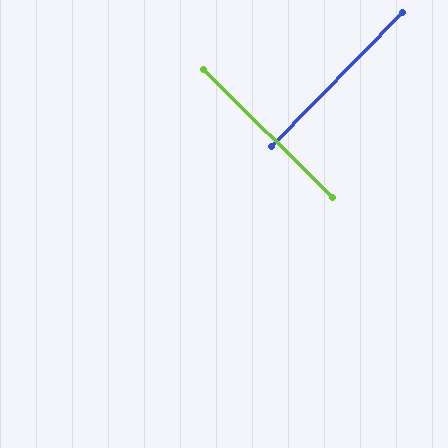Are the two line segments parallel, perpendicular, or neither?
Perpendicular — they meet at approximately 90°.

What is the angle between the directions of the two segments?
Approximately 90 degrees.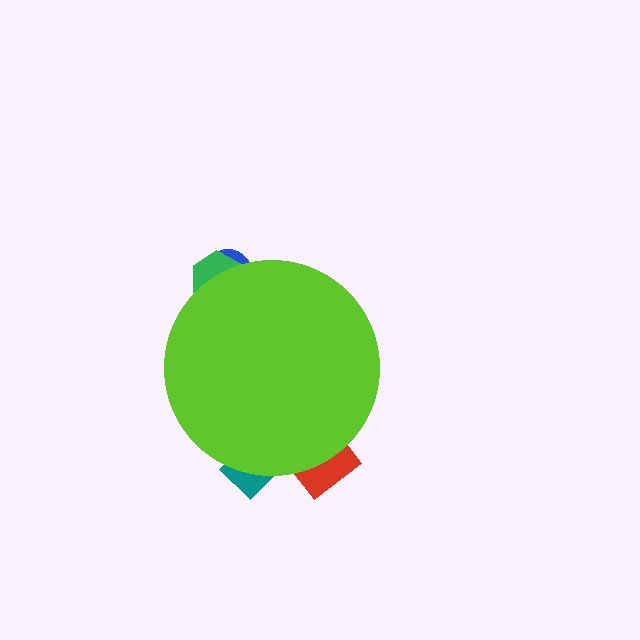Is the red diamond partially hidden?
Yes, the red diamond is partially hidden behind the lime circle.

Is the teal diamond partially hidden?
Yes, the teal diamond is partially hidden behind the lime circle.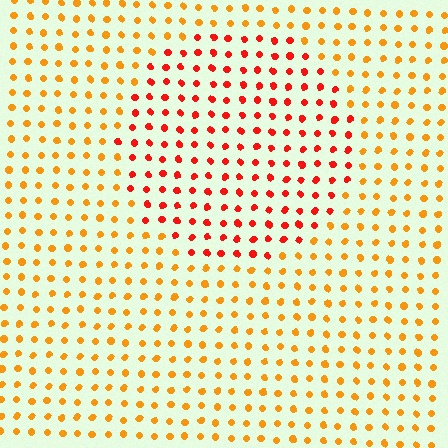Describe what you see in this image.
The image is filled with small orange elements in a uniform arrangement. A circle-shaped region is visible where the elements are tinted to a slightly different hue, forming a subtle color boundary.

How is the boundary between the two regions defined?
The boundary is defined purely by a slight shift in hue (about 35 degrees). Spacing, size, and orientation are identical on both sides.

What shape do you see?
I see a circle.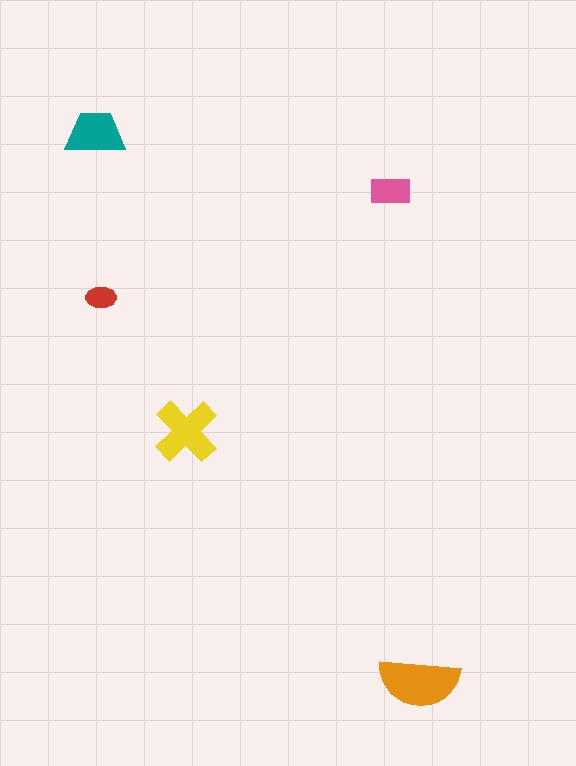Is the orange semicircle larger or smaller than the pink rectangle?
Larger.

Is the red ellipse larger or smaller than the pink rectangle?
Smaller.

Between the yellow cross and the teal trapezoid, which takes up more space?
The yellow cross.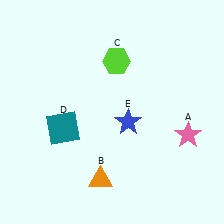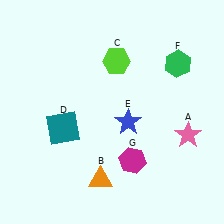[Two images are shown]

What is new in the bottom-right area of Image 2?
A magenta hexagon (G) was added in the bottom-right area of Image 2.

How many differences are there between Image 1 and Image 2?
There are 2 differences between the two images.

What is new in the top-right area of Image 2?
A green hexagon (F) was added in the top-right area of Image 2.